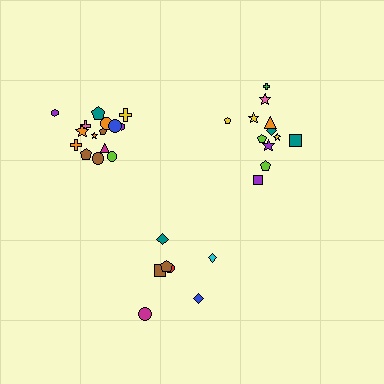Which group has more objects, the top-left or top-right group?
The top-left group.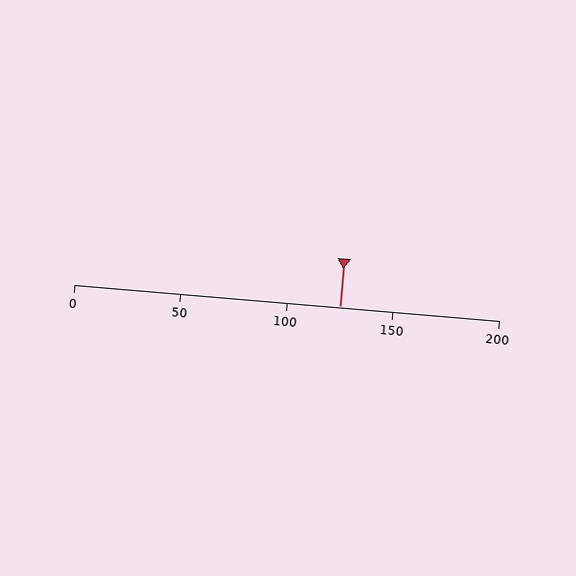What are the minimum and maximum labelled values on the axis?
The axis runs from 0 to 200.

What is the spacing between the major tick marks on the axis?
The major ticks are spaced 50 apart.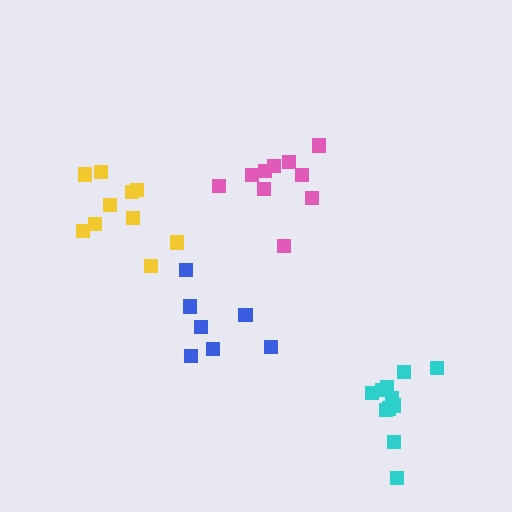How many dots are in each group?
Group 1: 10 dots, Group 2: 11 dots, Group 3: 7 dots, Group 4: 10 dots (38 total).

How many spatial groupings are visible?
There are 4 spatial groupings.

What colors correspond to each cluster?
The clusters are colored: yellow, cyan, blue, pink.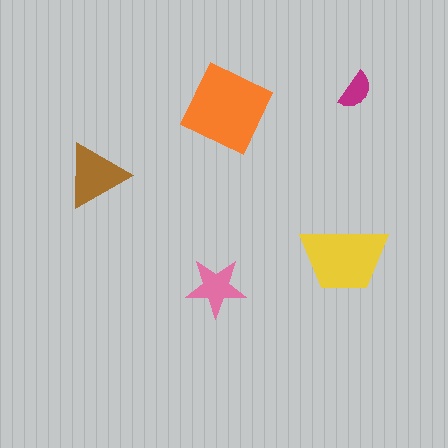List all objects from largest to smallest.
The orange diamond, the yellow trapezoid, the brown triangle, the pink star, the magenta semicircle.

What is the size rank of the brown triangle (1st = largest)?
3rd.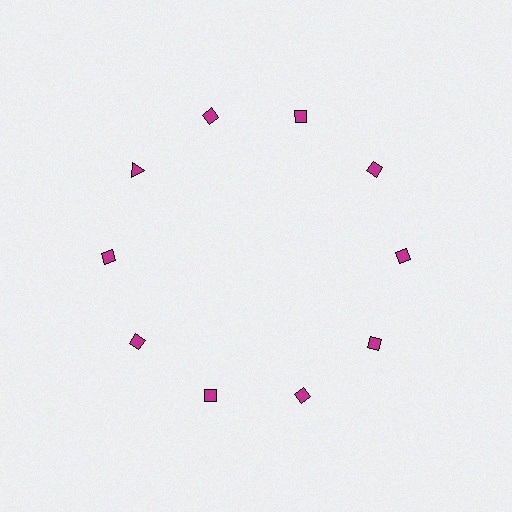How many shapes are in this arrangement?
There are 10 shapes arranged in a ring pattern.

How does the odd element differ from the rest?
It has a different shape: triangle instead of diamond.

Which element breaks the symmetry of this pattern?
The magenta triangle at roughly the 10 o'clock position breaks the symmetry. All other shapes are magenta diamonds.